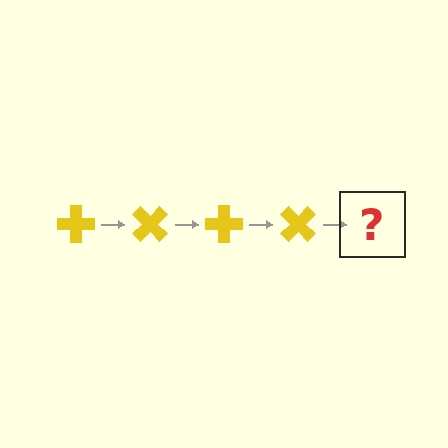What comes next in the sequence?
The next element should be a yellow cross rotated 180 degrees.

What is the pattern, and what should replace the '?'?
The pattern is that the cross rotates 45 degrees each step. The '?' should be a yellow cross rotated 180 degrees.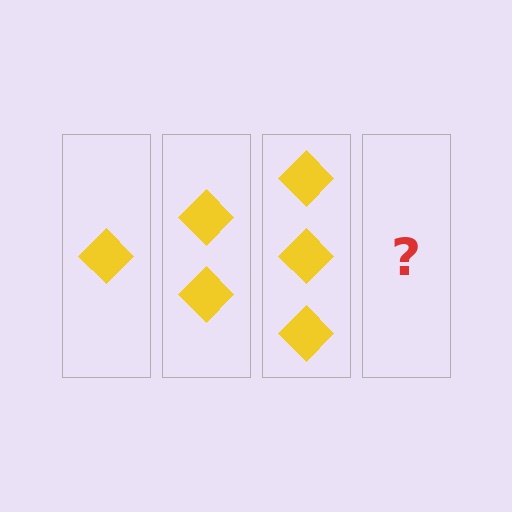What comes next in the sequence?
The next element should be 4 diamonds.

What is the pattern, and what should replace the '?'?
The pattern is that each step adds one more diamond. The '?' should be 4 diamonds.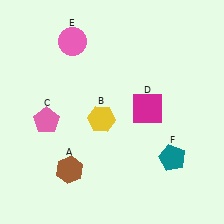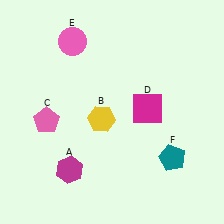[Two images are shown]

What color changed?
The hexagon (A) changed from brown in Image 1 to magenta in Image 2.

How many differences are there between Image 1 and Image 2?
There is 1 difference between the two images.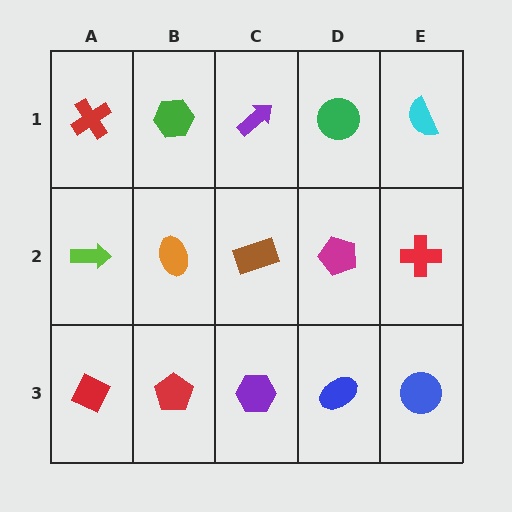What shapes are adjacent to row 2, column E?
A cyan semicircle (row 1, column E), a blue circle (row 3, column E), a magenta pentagon (row 2, column D).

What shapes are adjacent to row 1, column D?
A magenta pentagon (row 2, column D), a purple arrow (row 1, column C), a cyan semicircle (row 1, column E).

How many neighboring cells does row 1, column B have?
3.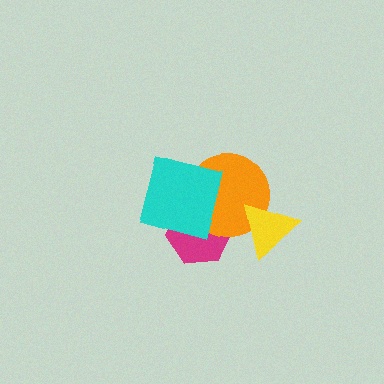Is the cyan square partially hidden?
No, no other shape covers it.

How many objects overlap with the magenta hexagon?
2 objects overlap with the magenta hexagon.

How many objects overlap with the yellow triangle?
1 object overlaps with the yellow triangle.